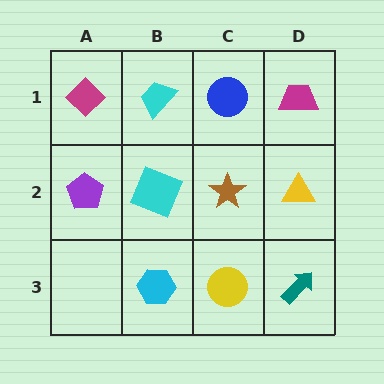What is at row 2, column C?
A brown star.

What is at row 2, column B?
A cyan square.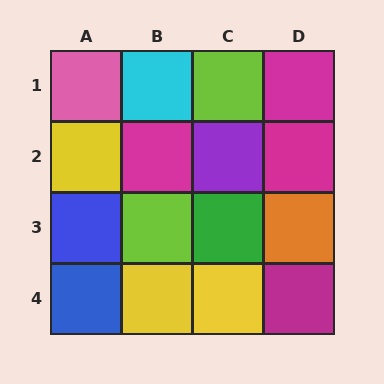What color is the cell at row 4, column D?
Magenta.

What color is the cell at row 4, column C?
Yellow.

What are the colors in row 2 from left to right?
Yellow, magenta, purple, magenta.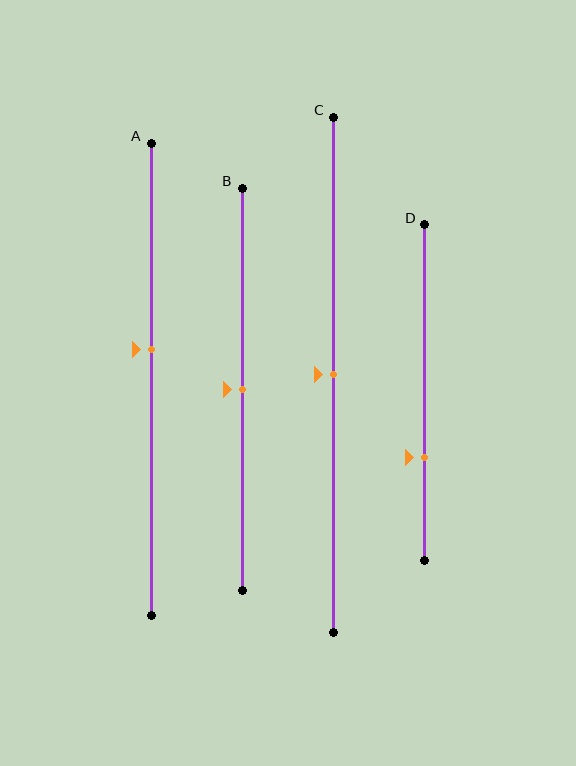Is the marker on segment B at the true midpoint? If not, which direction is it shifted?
Yes, the marker on segment B is at the true midpoint.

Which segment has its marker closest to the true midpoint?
Segment B has its marker closest to the true midpoint.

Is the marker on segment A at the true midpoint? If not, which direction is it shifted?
No, the marker on segment A is shifted upward by about 6% of the segment length.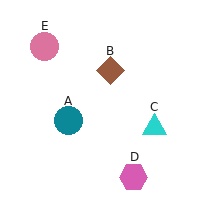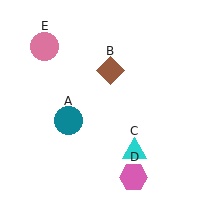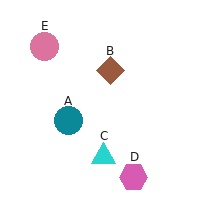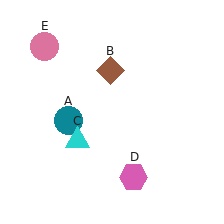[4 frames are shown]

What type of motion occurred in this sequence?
The cyan triangle (object C) rotated clockwise around the center of the scene.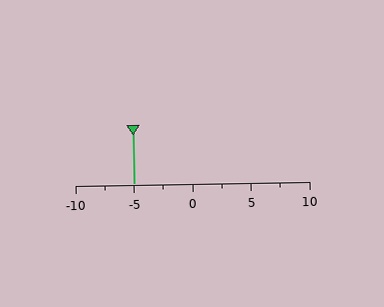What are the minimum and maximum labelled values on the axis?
The axis runs from -10 to 10.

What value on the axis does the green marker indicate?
The marker indicates approximately -5.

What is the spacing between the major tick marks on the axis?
The major ticks are spaced 5 apart.